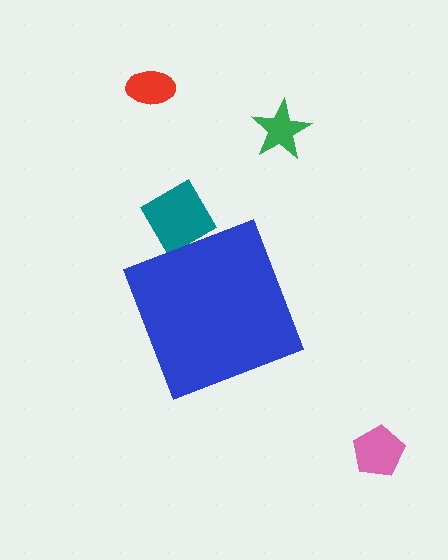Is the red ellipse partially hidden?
No, the red ellipse is fully visible.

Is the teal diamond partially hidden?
Yes, the teal diamond is partially hidden behind the blue diamond.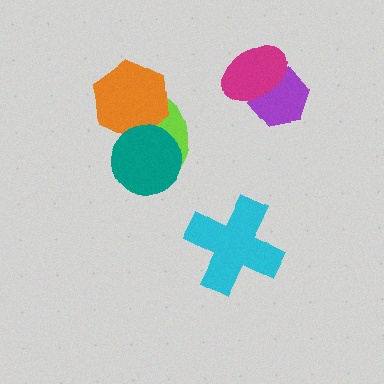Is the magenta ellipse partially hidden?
No, no other shape covers it.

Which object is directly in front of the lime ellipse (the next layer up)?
The orange hexagon is directly in front of the lime ellipse.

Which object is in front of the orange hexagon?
The teal circle is in front of the orange hexagon.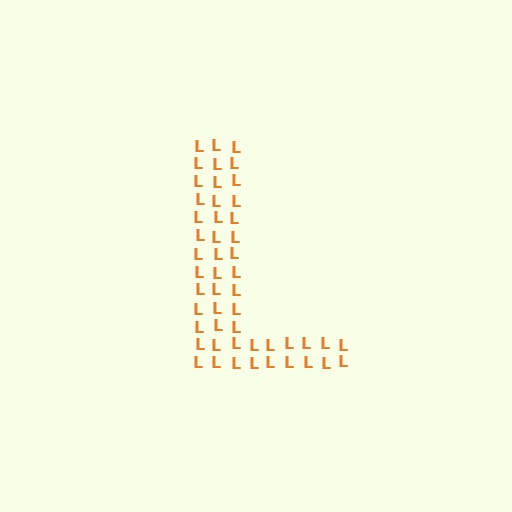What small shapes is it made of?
It is made of small letter L's.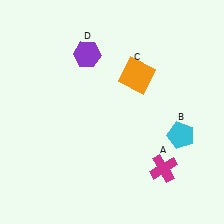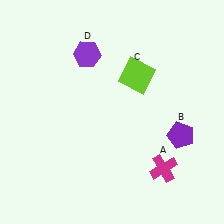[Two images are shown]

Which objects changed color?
B changed from cyan to purple. C changed from orange to lime.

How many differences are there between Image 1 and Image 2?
There are 2 differences between the two images.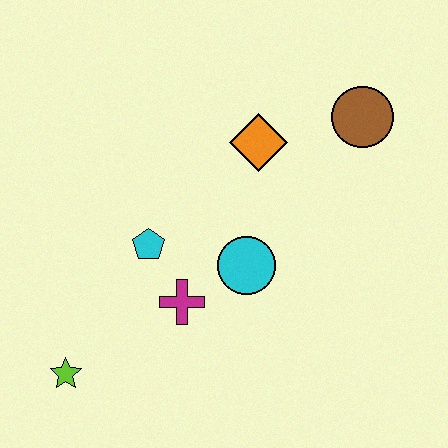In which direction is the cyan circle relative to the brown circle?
The cyan circle is below the brown circle.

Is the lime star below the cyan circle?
Yes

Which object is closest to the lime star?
The magenta cross is closest to the lime star.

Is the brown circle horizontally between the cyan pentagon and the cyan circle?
No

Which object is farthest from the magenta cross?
The brown circle is farthest from the magenta cross.